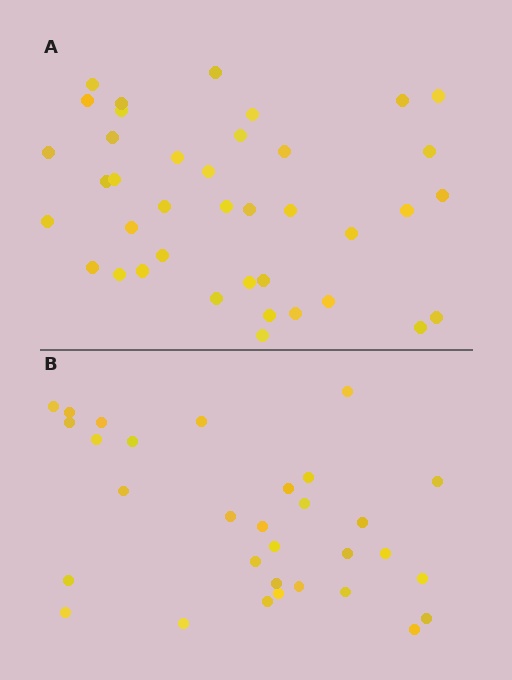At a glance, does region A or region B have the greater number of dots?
Region A (the top region) has more dots.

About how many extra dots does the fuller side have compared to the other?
Region A has roughly 8 or so more dots than region B.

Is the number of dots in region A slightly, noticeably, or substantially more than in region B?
Region A has noticeably more, but not dramatically so. The ratio is roughly 1.3 to 1.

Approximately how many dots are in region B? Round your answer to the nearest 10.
About 30 dots. (The exact count is 31, which rounds to 30.)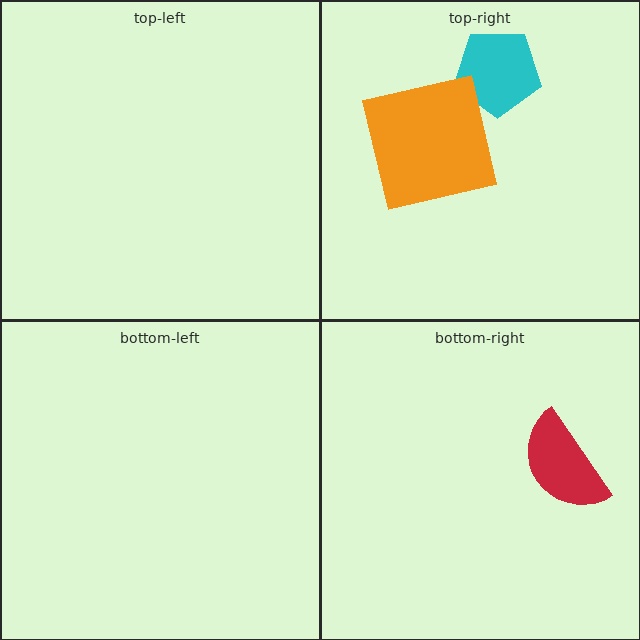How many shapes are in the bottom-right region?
1.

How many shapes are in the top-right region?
2.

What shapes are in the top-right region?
The cyan pentagon, the orange square.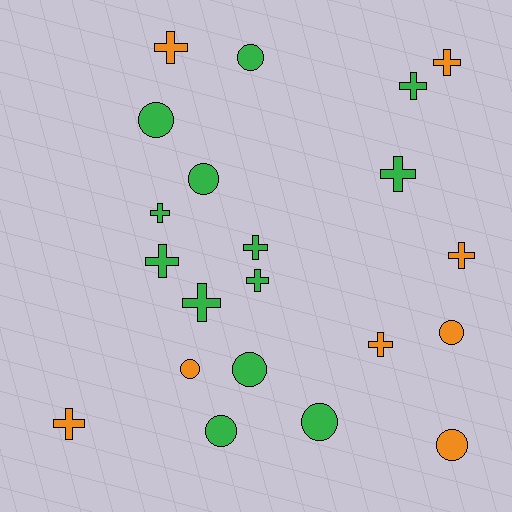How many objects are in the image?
There are 21 objects.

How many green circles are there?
There are 6 green circles.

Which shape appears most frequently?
Cross, with 12 objects.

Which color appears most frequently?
Green, with 13 objects.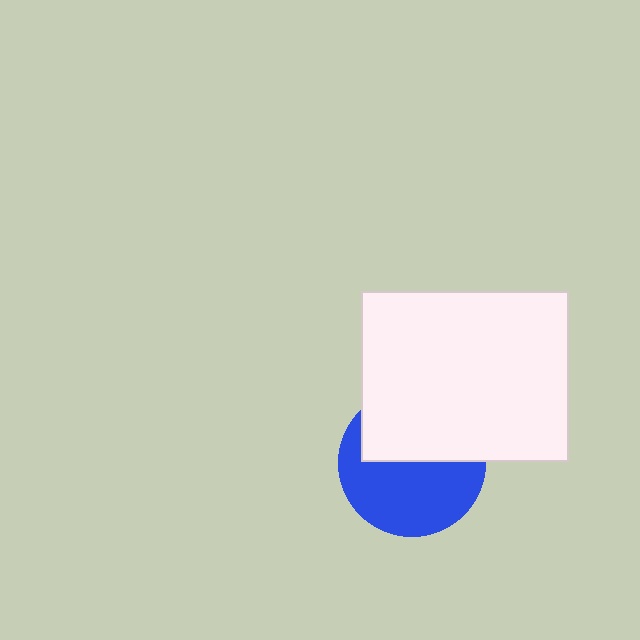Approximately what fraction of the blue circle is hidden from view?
Roughly 44% of the blue circle is hidden behind the white rectangle.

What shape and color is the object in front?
The object in front is a white rectangle.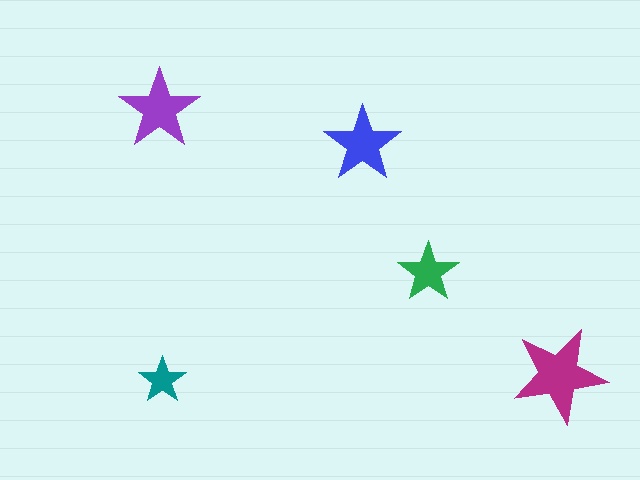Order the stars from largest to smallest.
the magenta one, the purple one, the blue one, the green one, the teal one.